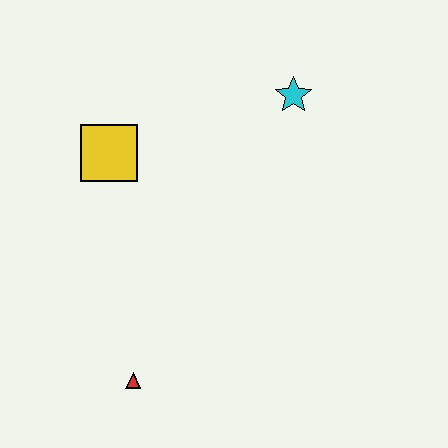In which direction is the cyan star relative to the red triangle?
The cyan star is above the red triangle.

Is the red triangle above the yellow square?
No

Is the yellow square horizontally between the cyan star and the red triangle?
No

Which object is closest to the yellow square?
The cyan star is closest to the yellow square.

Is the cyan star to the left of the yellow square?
No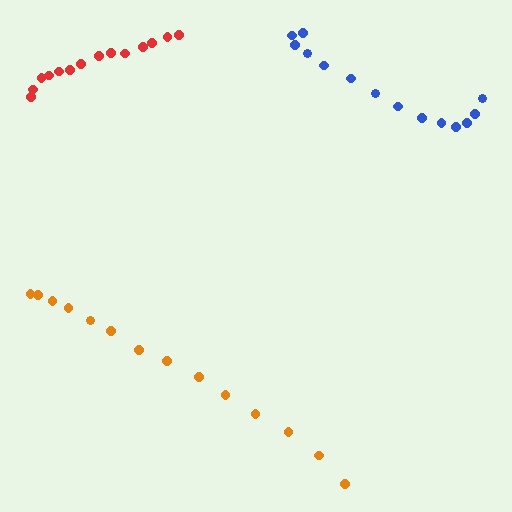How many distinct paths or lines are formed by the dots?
There are 3 distinct paths.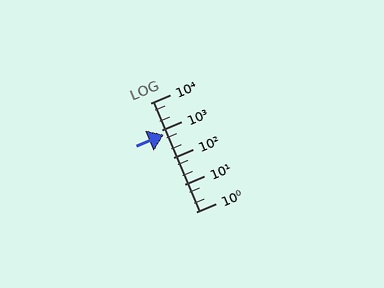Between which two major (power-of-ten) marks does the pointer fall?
The pointer is between 100 and 1000.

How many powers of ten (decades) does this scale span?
The scale spans 4 decades, from 1 to 10000.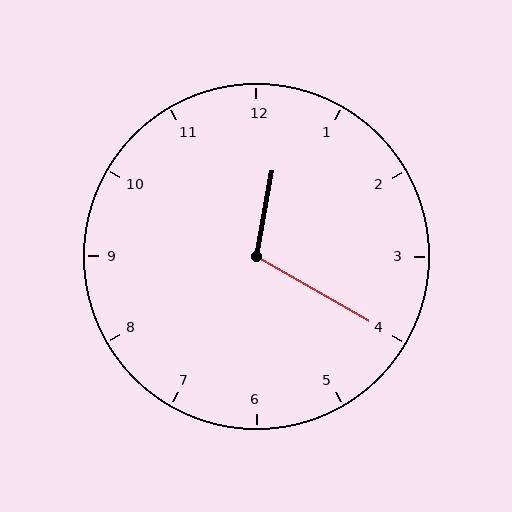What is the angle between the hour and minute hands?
Approximately 110 degrees.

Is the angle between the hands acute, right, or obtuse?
It is obtuse.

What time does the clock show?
12:20.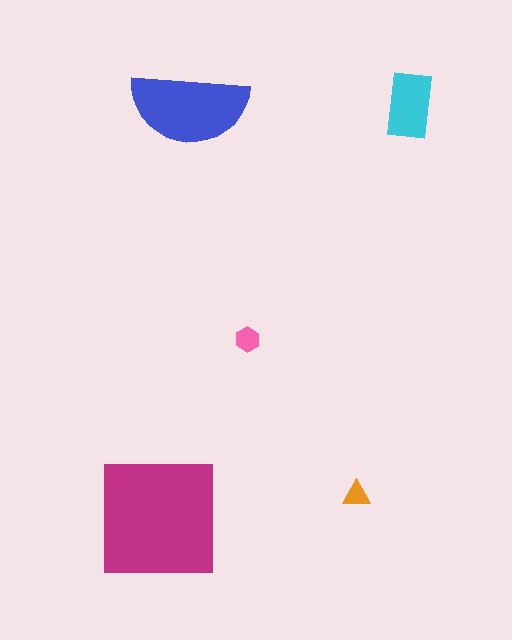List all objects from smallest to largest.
The orange triangle, the pink hexagon, the cyan rectangle, the blue semicircle, the magenta square.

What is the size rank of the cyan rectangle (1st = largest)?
3rd.